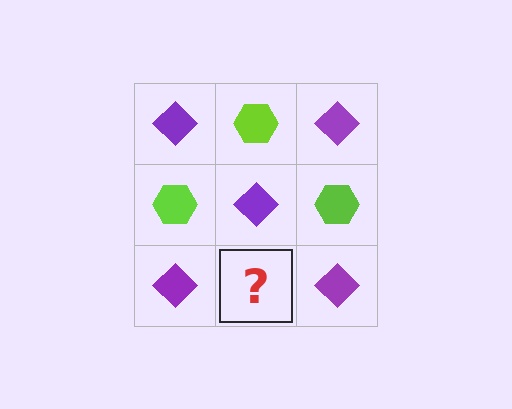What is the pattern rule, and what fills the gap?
The rule is that it alternates purple diamond and lime hexagon in a checkerboard pattern. The gap should be filled with a lime hexagon.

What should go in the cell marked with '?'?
The missing cell should contain a lime hexagon.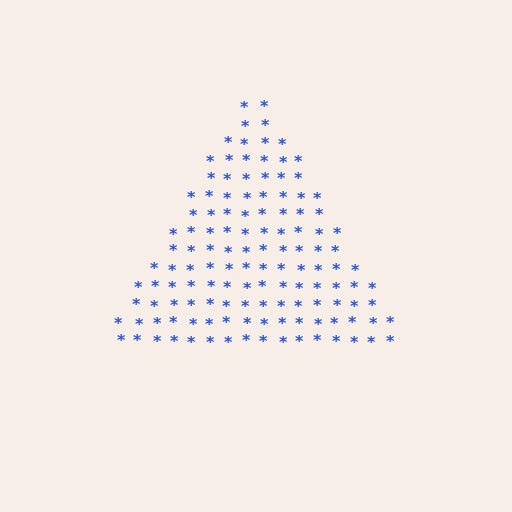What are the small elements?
The small elements are asterisks.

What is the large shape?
The large shape is a triangle.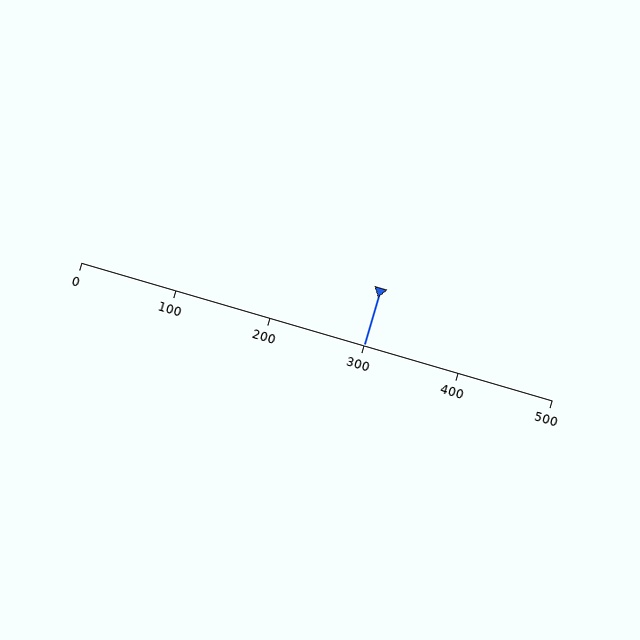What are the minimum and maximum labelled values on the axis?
The axis runs from 0 to 500.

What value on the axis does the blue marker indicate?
The marker indicates approximately 300.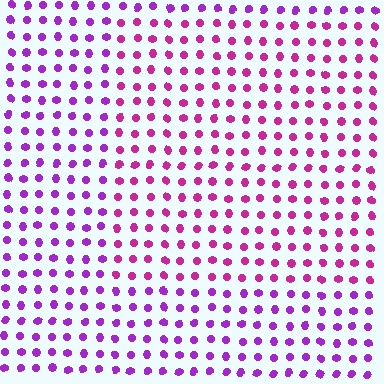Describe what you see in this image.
The image is filled with small purple elements in a uniform arrangement. A rectangle-shaped region is visible where the elements are tinted to a slightly different hue, forming a subtle color boundary.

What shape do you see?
I see a rectangle.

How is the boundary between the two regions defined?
The boundary is defined purely by a slight shift in hue (about 32 degrees). Spacing, size, and orientation are identical on both sides.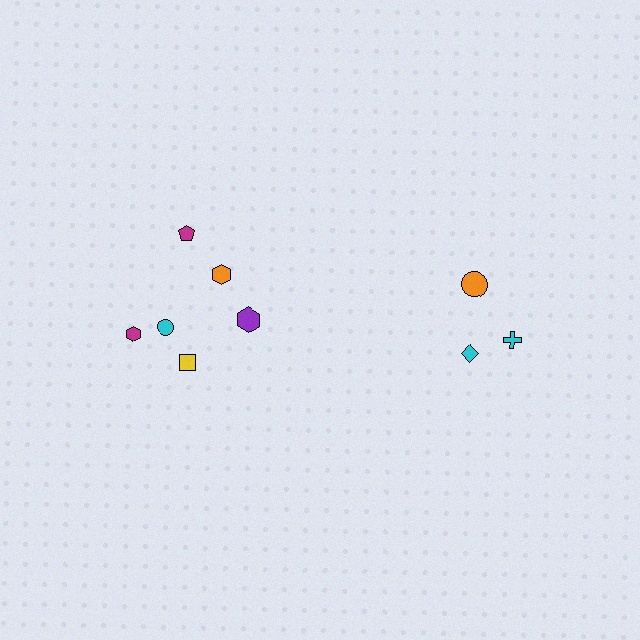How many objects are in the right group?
There are 3 objects.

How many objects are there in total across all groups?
There are 9 objects.